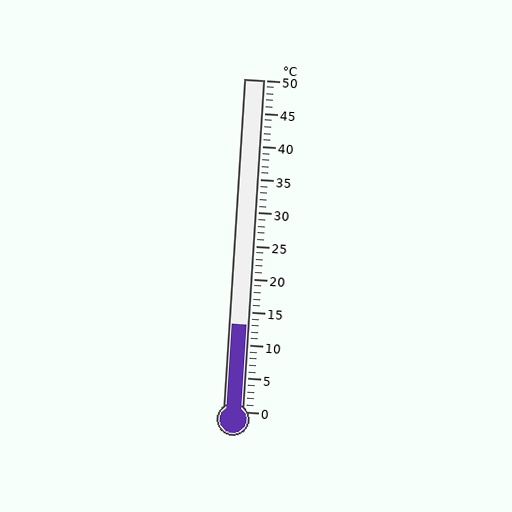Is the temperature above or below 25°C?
The temperature is below 25°C.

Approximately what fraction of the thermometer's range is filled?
The thermometer is filled to approximately 25% of its range.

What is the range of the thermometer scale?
The thermometer scale ranges from 0°C to 50°C.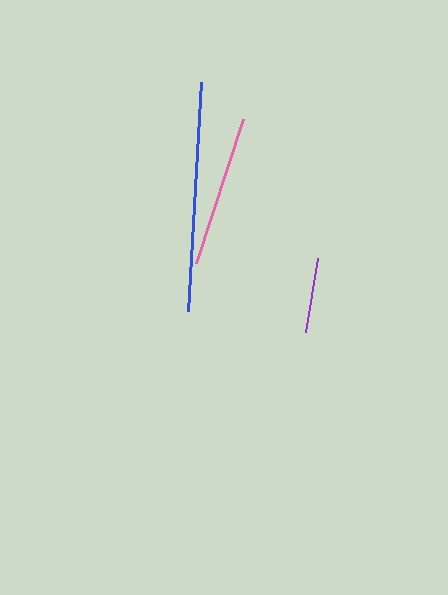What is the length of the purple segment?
The purple segment is approximately 75 pixels long.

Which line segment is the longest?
The blue line is the longest at approximately 230 pixels.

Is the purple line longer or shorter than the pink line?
The pink line is longer than the purple line.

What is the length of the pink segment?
The pink segment is approximately 152 pixels long.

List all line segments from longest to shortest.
From longest to shortest: blue, pink, purple.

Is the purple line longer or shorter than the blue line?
The blue line is longer than the purple line.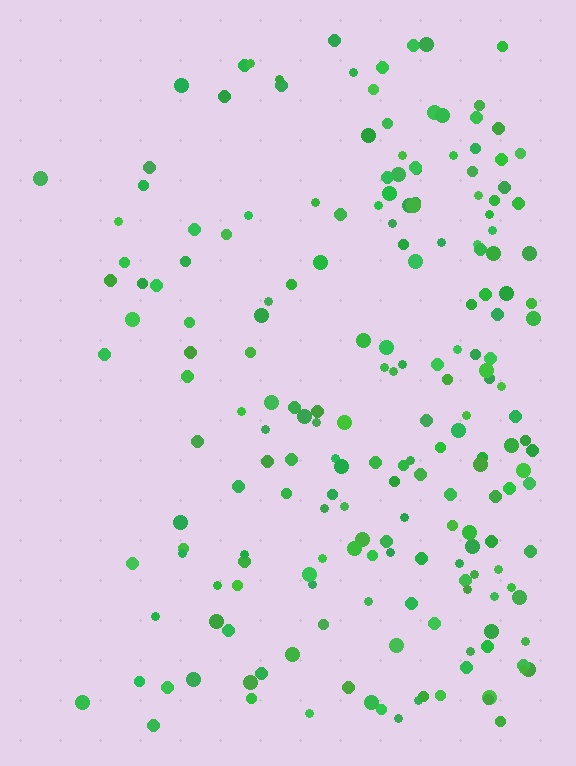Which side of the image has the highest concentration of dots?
The right.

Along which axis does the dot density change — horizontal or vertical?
Horizontal.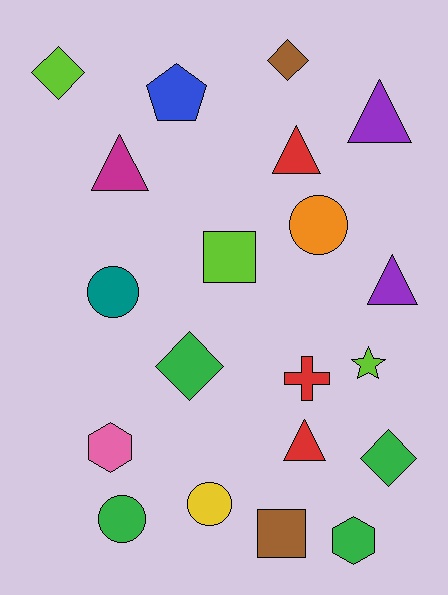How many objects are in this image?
There are 20 objects.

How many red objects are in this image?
There are 3 red objects.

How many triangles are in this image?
There are 5 triangles.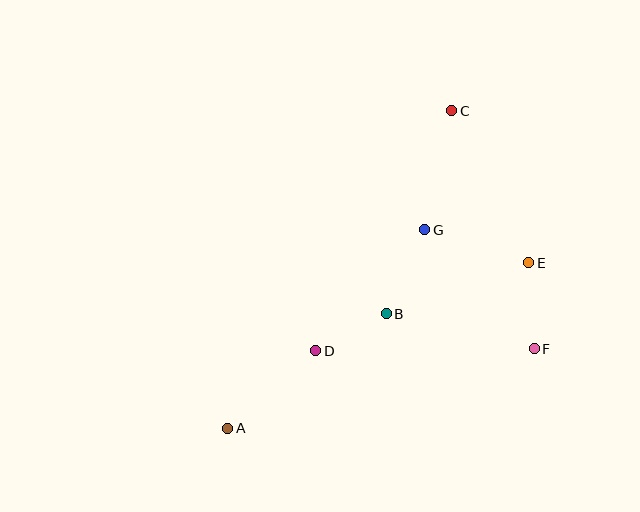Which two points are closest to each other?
Points B and D are closest to each other.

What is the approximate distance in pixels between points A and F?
The distance between A and F is approximately 317 pixels.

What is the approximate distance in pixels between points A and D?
The distance between A and D is approximately 117 pixels.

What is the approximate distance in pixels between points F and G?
The distance between F and G is approximately 162 pixels.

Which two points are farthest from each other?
Points A and C are farthest from each other.